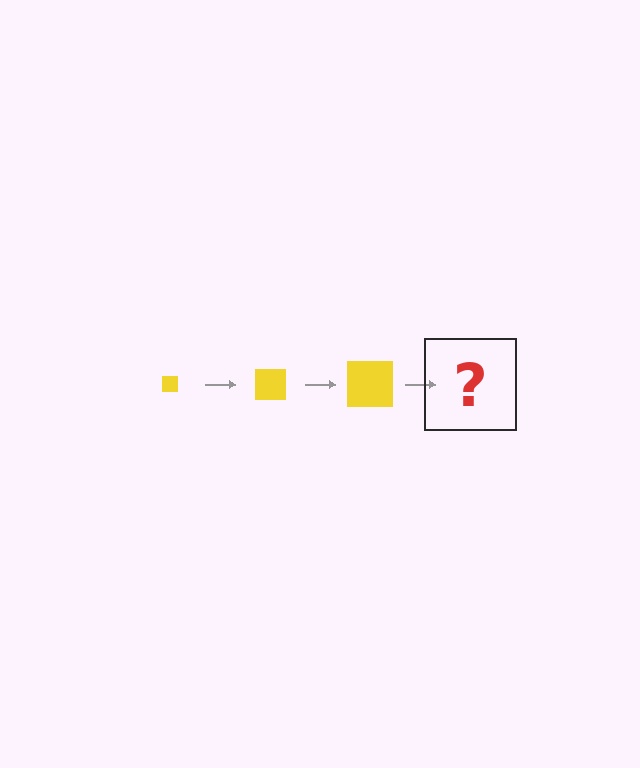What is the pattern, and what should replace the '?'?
The pattern is that the square gets progressively larger each step. The '?' should be a yellow square, larger than the previous one.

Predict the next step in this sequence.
The next step is a yellow square, larger than the previous one.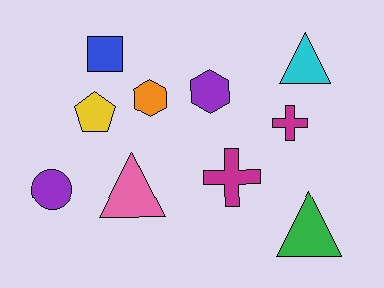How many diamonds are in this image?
There are no diamonds.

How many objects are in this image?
There are 10 objects.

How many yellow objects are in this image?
There is 1 yellow object.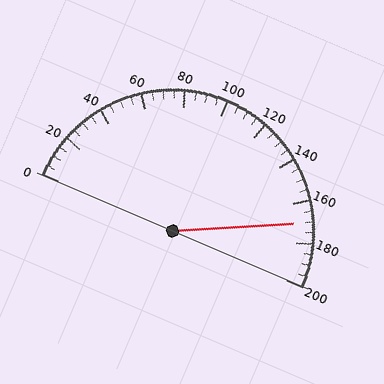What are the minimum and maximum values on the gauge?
The gauge ranges from 0 to 200.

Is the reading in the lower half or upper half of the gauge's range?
The reading is in the upper half of the range (0 to 200).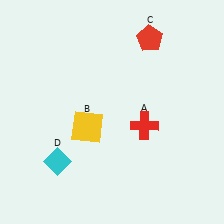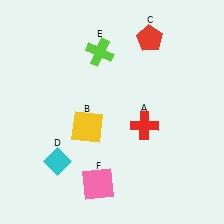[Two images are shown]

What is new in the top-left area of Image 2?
A lime cross (E) was added in the top-left area of Image 2.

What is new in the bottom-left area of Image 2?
A pink square (F) was added in the bottom-left area of Image 2.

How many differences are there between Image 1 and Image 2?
There are 2 differences between the two images.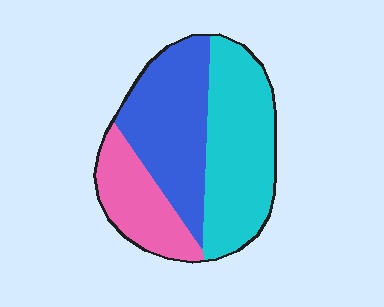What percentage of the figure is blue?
Blue takes up about three eighths (3/8) of the figure.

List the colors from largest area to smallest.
From largest to smallest: cyan, blue, pink.